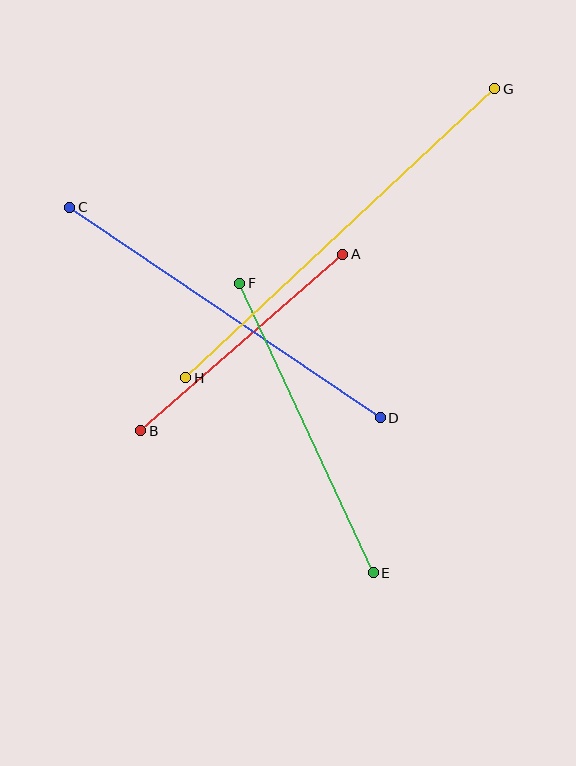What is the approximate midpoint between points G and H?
The midpoint is at approximately (340, 233) pixels.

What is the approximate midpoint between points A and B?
The midpoint is at approximately (242, 342) pixels.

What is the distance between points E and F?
The distance is approximately 319 pixels.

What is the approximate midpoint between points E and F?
The midpoint is at approximately (307, 428) pixels.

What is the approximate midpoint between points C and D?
The midpoint is at approximately (225, 312) pixels.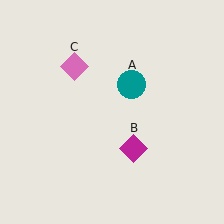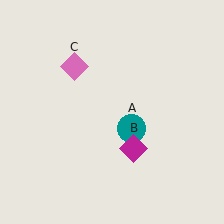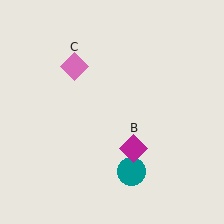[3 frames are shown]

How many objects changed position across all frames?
1 object changed position: teal circle (object A).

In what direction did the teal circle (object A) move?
The teal circle (object A) moved down.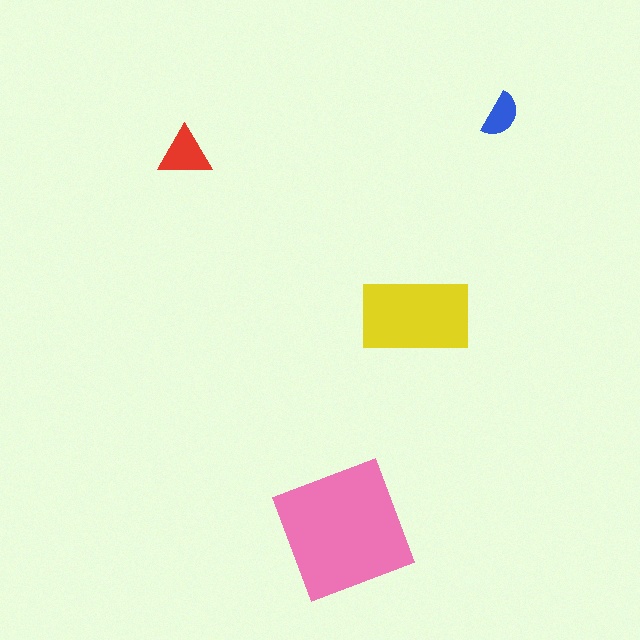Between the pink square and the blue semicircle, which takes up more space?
The pink square.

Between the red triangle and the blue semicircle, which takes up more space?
The red triangle.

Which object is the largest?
The pink square.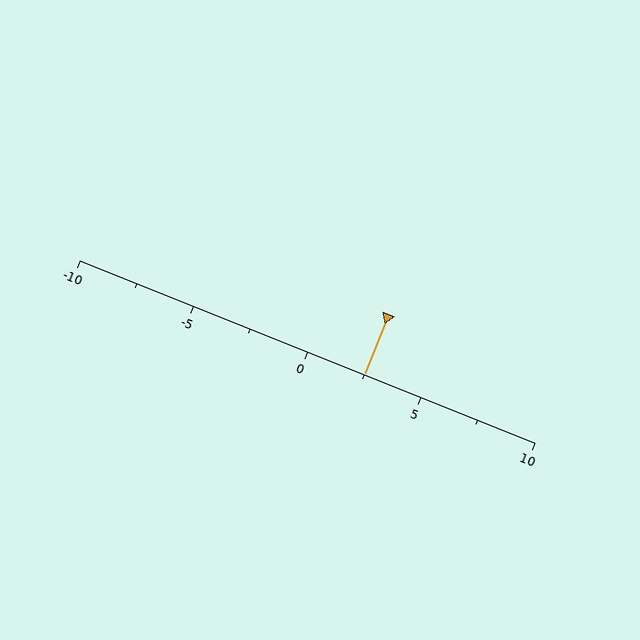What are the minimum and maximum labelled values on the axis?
The axis runs from -10 to 10.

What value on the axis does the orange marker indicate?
The marker indicates approximately 2.5.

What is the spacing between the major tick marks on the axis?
The major ticks are spaced 5 apart.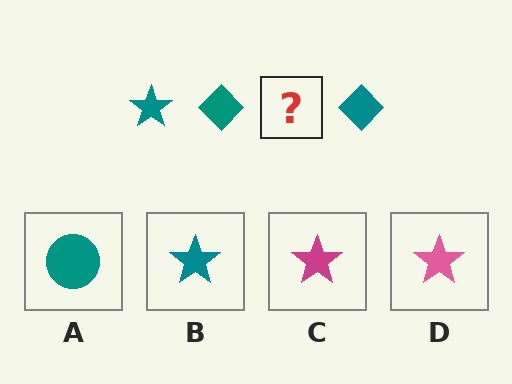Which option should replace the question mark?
Option B.